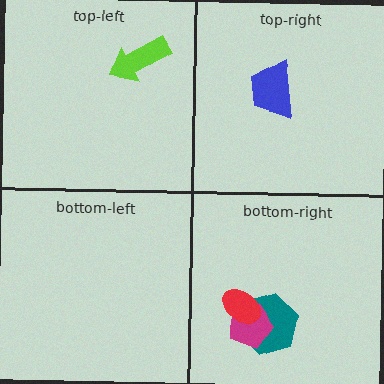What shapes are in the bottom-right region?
The teal hexagon, the magenta pentagon, the red ellipse.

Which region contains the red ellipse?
The bottom-right region.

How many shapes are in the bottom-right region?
3.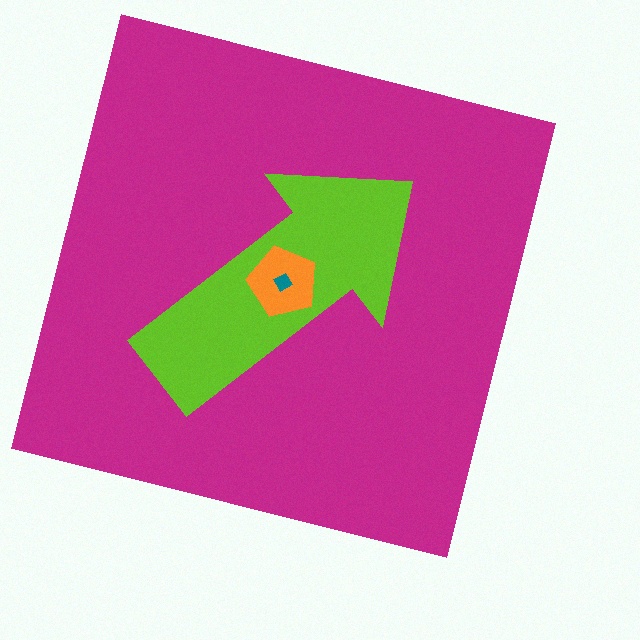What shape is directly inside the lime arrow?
The orange pentagon.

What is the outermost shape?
The magenta square.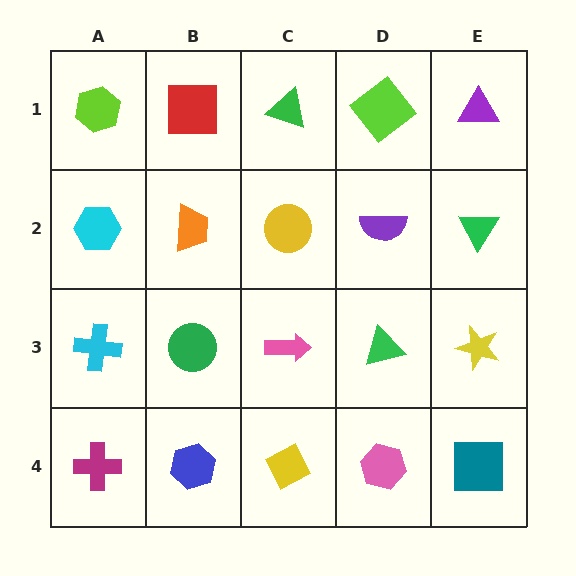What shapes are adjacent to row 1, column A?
A cyan hexagon (row 2, column A), a red square (row 1, column B).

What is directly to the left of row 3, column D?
A pink arrow.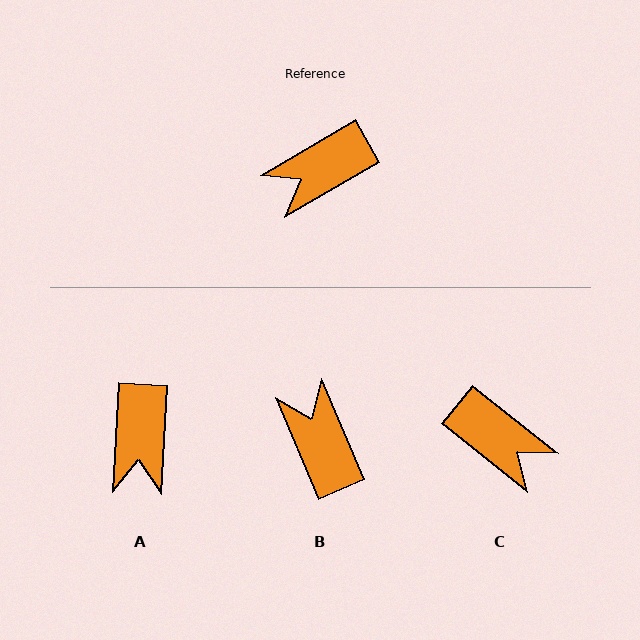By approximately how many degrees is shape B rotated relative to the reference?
Approximately 97 degrees clockwise.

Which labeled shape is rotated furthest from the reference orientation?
C, about 111 degrees away.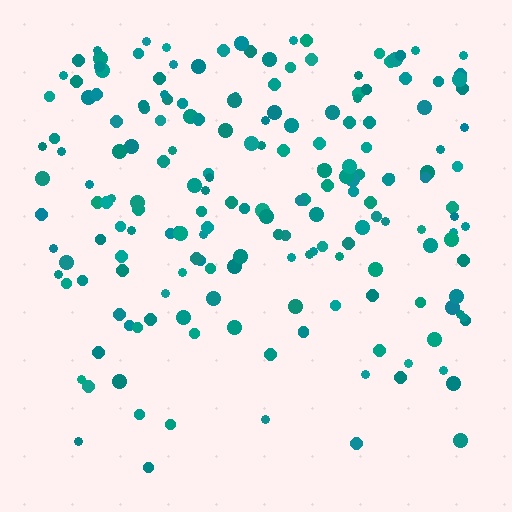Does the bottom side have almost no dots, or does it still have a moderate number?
Still a moderate number, just noticeably fewer than the top.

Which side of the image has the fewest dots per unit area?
The bottom.